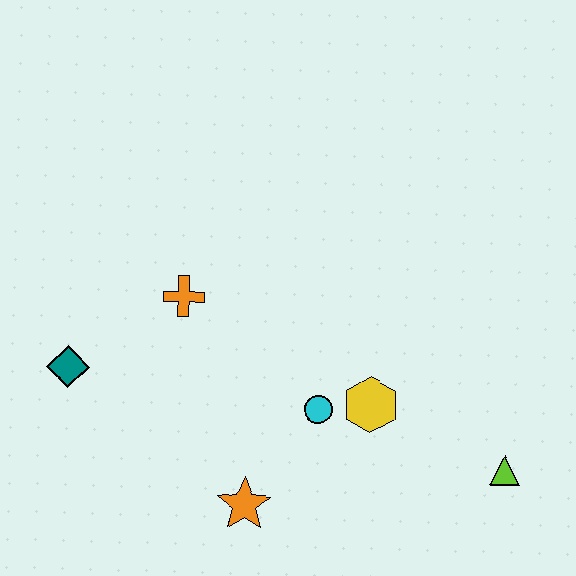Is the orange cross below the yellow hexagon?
No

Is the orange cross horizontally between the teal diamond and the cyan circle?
Yes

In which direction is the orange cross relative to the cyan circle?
The orange cross is to the left of the cyan circle.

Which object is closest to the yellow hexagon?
The cyan circle is closest to the yellow hexagon.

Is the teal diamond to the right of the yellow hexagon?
No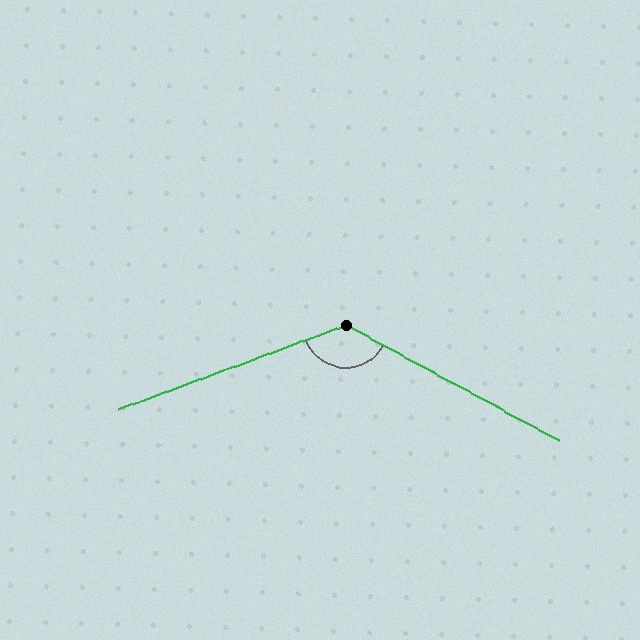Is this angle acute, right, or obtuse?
It is obtuse.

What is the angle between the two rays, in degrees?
Approximately 131 degrees.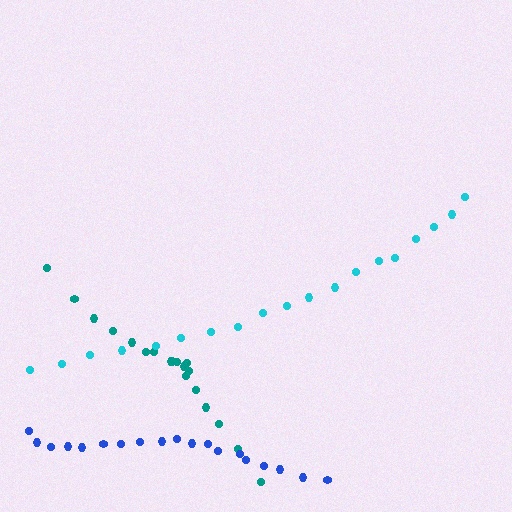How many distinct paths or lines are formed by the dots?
There are 3 distinct paths.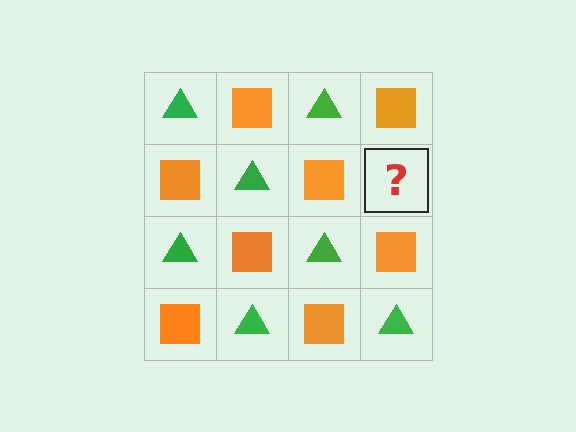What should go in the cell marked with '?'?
The missing cell should contain a green triangle.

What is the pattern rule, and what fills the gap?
The rule is that it alternates green triangle and orange square in a checkerboard pattern. The gap should be filled with a green triangle.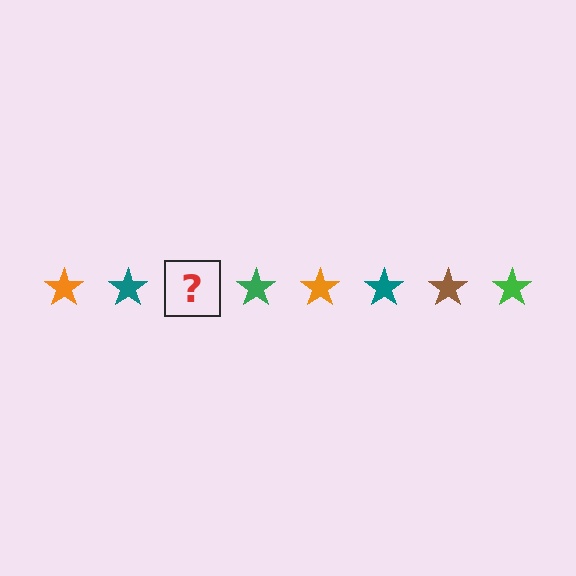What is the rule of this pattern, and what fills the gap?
The rule is that the pattern cycles through orange, teal, brown, green stars. The gap should be filled with a brown star.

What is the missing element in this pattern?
The missing element is a brown star.